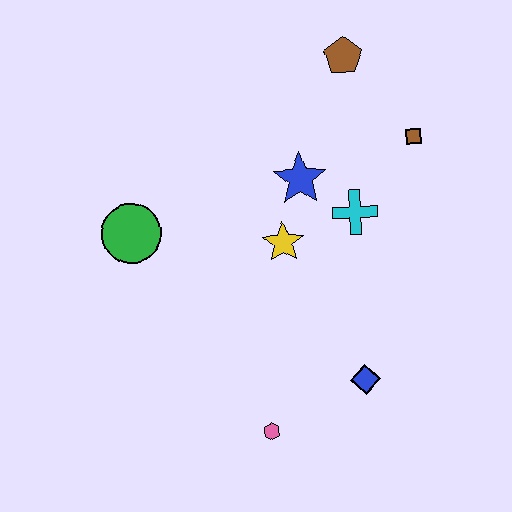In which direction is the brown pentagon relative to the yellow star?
The brown pentagon is above the yellow star.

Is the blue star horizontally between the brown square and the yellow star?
Yes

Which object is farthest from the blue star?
The pink hexagon is farthest from the blue star.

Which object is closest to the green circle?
The yellow star is closest to the green circle.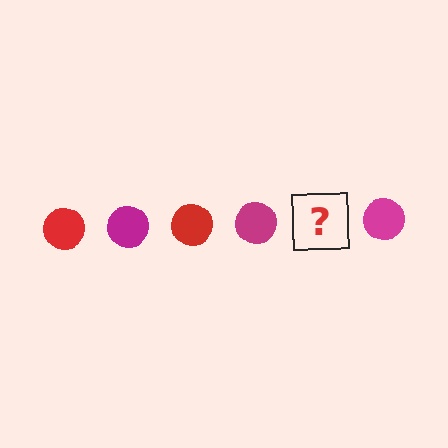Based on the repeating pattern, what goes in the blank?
The blank should be a red circle.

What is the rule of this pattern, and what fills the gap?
The rule is that the pattern cycles through red, magenta circles. The gap should be filled with a red circle.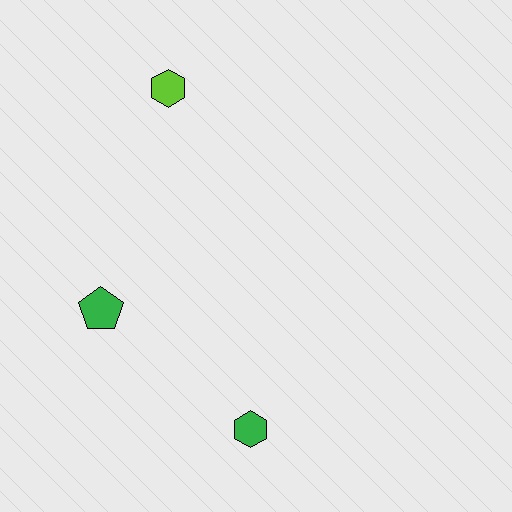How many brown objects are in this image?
There are no brown objects.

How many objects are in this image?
There are 3 objects.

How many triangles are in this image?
There are no triangles.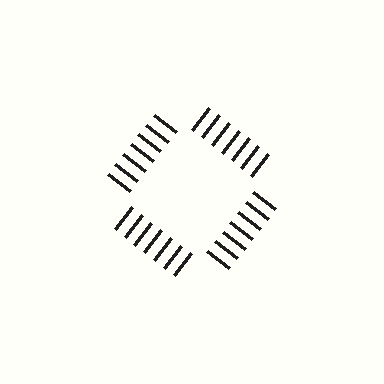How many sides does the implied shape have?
4 sides — the line-ends trace a square.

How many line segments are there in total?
28 — 7 along each of the 4 edges.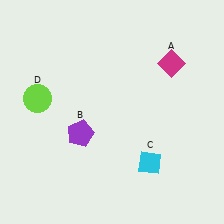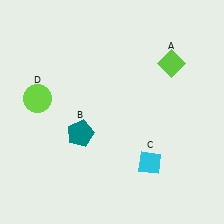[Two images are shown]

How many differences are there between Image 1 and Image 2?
There are 2 differences between the two images.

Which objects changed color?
A changed from magenta to lime. B changed from purple to teal.